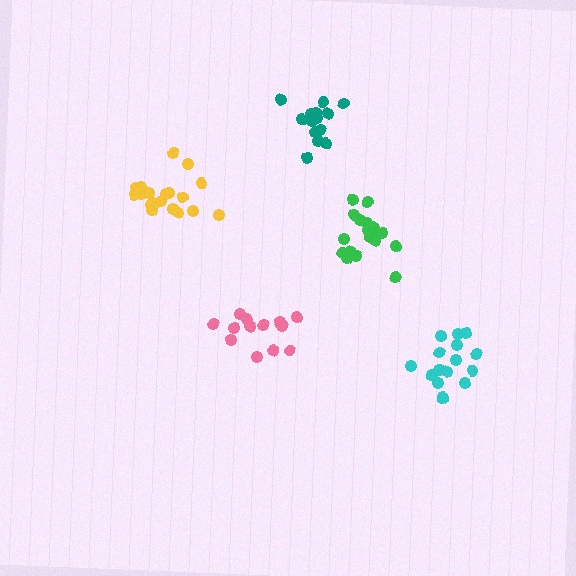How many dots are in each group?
Group 1: 13 dots, Group 2: 19 dots, Group 3: 17 dots, Group 4: 18 dots, Group 5: 14 dots (81 total).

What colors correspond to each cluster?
The clusters are colored: pink, yellow, cyan, green, teal.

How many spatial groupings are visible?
There are 5 spatial groupings.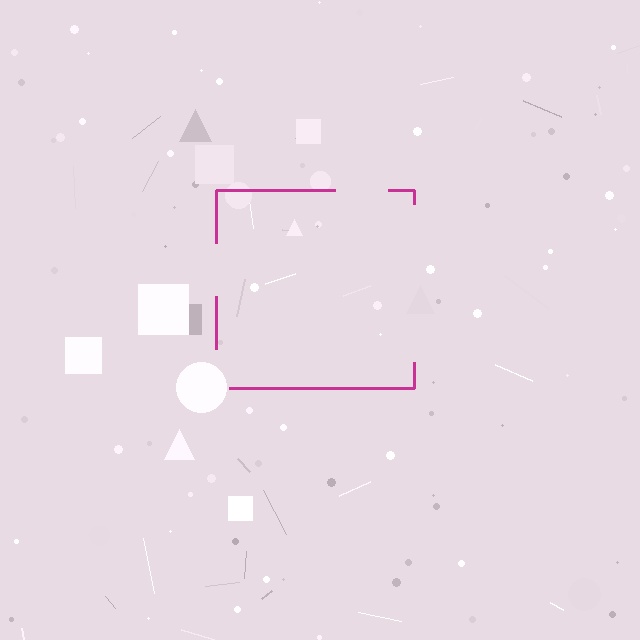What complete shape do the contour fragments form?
The contour fragments form a square.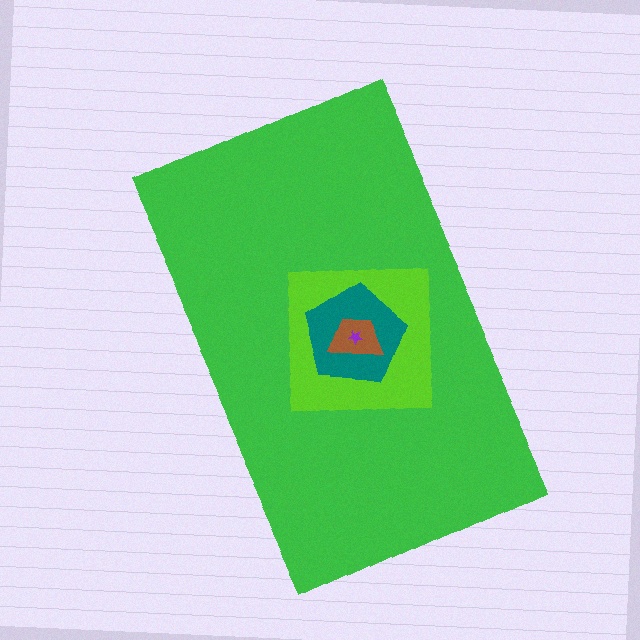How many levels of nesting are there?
5.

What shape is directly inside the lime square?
The teal pentagon.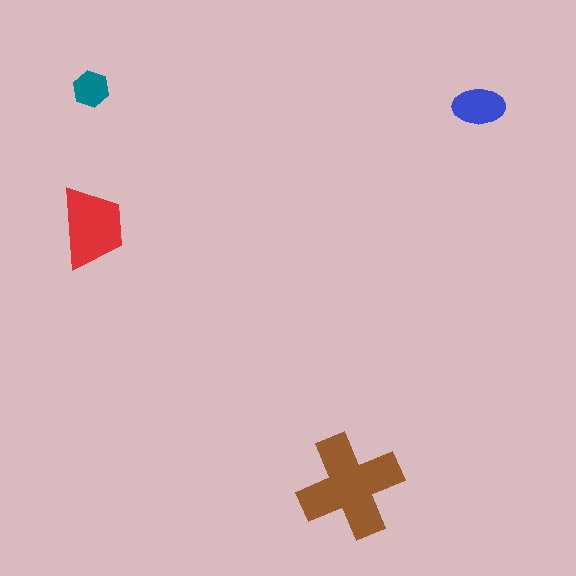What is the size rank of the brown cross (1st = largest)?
1st.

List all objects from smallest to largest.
The teal hexagon, the blue ellipse, the red trapezoid, the brown cross.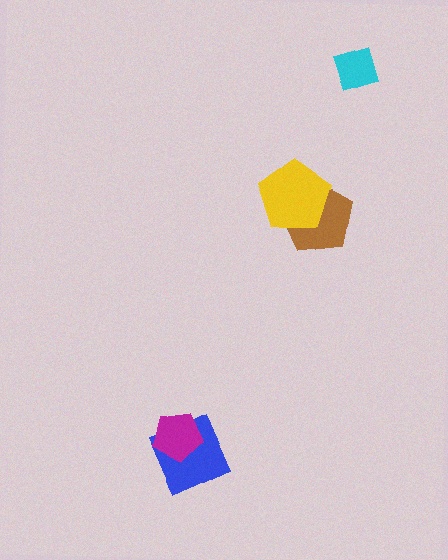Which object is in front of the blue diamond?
The magenta pentagon is in front of the blue diamond.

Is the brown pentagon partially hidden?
Yes, it is partially covered by another shape.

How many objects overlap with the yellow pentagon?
1 object overlaps with the yellow pentagon.